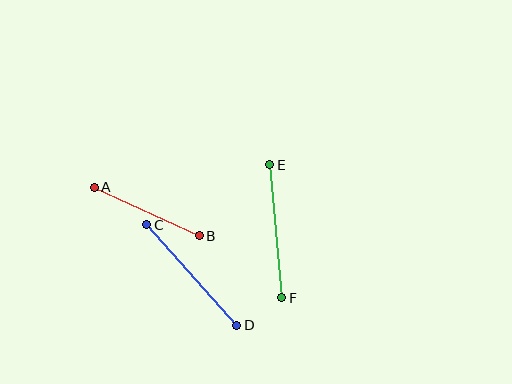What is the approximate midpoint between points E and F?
The midpoint is at approximately (276, 231) pixels.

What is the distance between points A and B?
The distance is approximately 116 pixels.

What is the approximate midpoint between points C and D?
The midpoint is at approximately (192, 275) pixels.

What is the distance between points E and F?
The distance is approximately 133 pixels.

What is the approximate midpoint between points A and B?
The midpoint is at approximately (147, 211) pixels.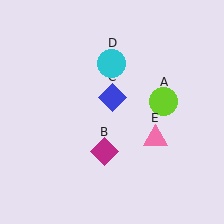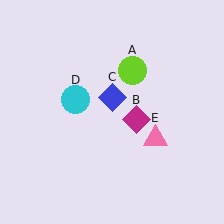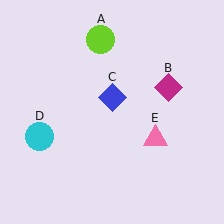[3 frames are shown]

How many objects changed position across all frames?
3 objects changed position: lime circle (object A), magenta diamond (object B), cyan circle (object D).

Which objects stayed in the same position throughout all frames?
Blue diamond (object C) and pink triangle (object E) remained stationary.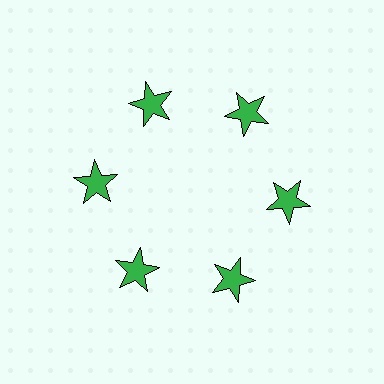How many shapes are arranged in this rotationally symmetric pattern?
There are 6 shapes, arranged in 6 groups of 1.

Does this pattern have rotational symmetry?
Yes, this pattern has 6-fold rotational symmetry. It looks the same after rotating 60 degrees around the center.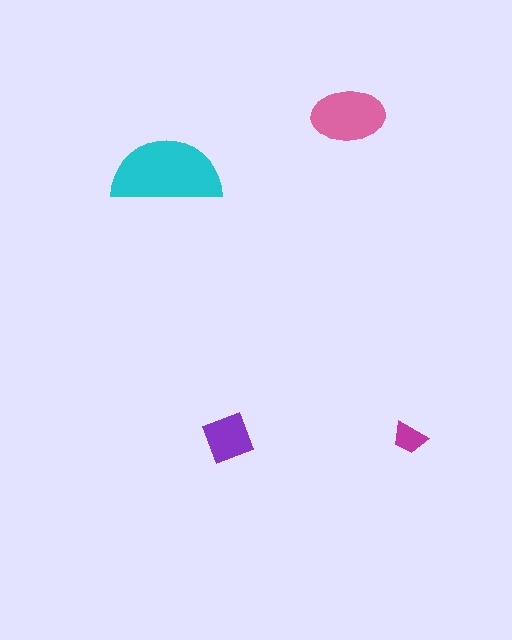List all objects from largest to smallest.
The cyan semicircle, the pink ellipse, the purple diamond, the magenta trapezoid.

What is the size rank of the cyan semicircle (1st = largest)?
1st.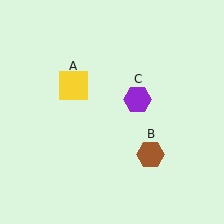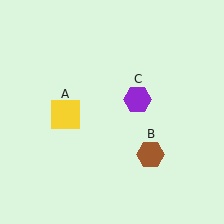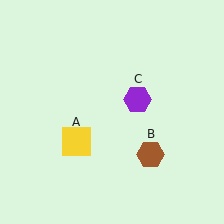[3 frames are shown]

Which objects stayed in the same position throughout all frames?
Brown hexagon (object B) and purple hexagon (object C) remained stationary.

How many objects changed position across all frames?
1 object changed position: yellow square (object A).